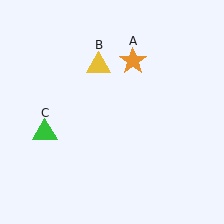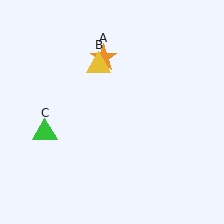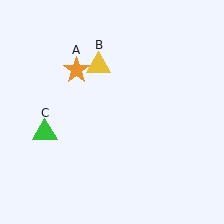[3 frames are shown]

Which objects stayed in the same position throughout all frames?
Yellow triangle (object B) and green triangle (object C) remained stationary.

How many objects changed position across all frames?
1 object changed position: orange star (object A).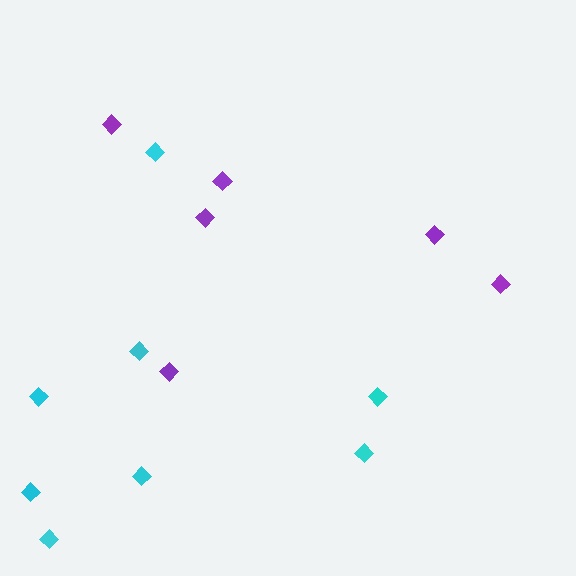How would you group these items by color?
There are 2 groups: one group of purple diamonds (6) and one group of cyan diamonds (8).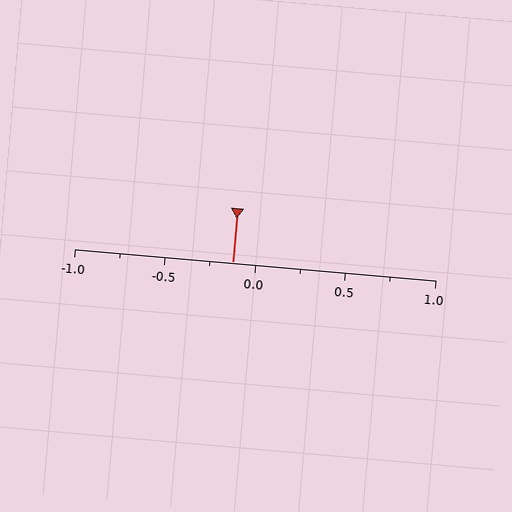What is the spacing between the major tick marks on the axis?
The major ticks are spaced 0.5 apart.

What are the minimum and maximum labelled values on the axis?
The axis runs from -1.0 to 1.0.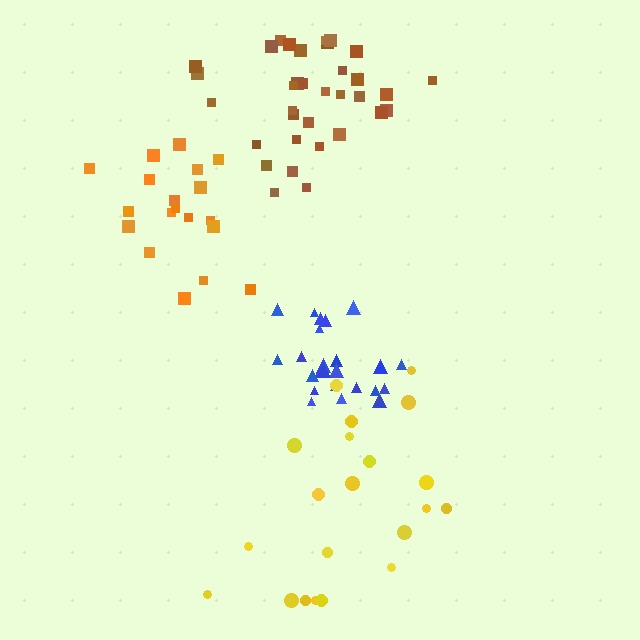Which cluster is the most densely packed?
Blue.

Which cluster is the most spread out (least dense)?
Yellow.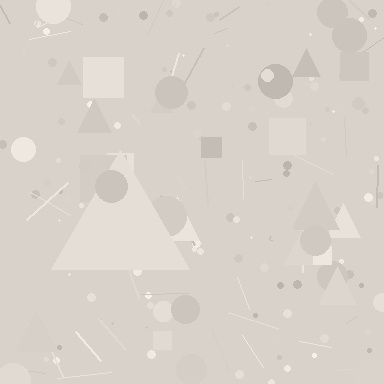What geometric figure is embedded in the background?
A triangle is embedded in the background.